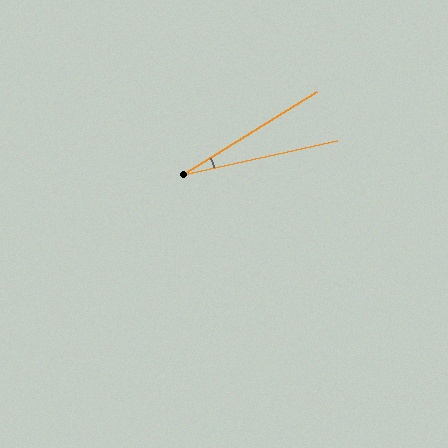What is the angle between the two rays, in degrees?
Approximately 19 degrees.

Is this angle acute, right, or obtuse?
It is acute.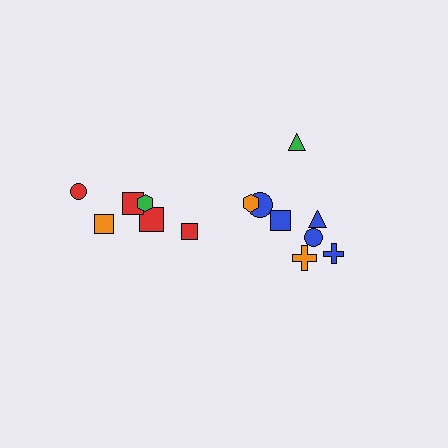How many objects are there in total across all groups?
There are 14 objects.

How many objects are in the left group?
There are 6 objects.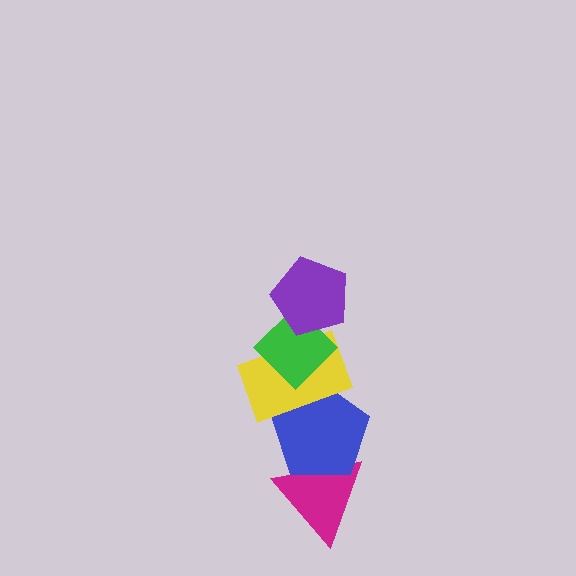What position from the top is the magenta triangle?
The magenta triangle is 5th from the top.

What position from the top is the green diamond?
The green diamond is 2nd from the top.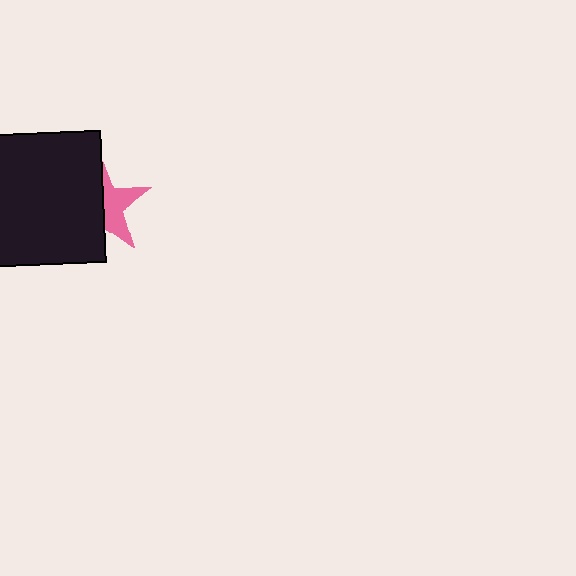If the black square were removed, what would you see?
You would see the complete pink star.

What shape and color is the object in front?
The object in front is a black square.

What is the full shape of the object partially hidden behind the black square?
The partially hidden object is a pink star.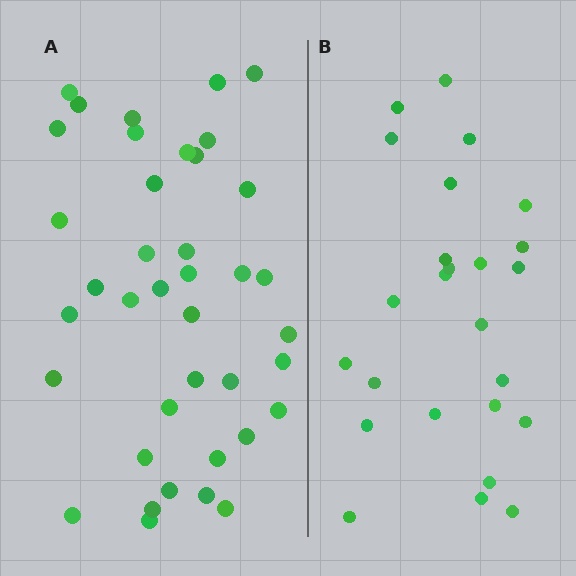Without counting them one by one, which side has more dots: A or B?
Region A (the left region) has more dots.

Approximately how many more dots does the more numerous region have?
Region A has approximately 15 more dots than region B.